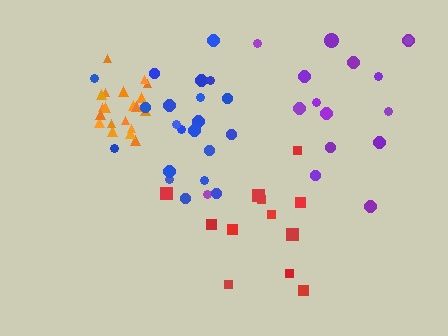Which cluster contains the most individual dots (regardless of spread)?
Blue (21).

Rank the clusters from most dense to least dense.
orange, blue, purple, red.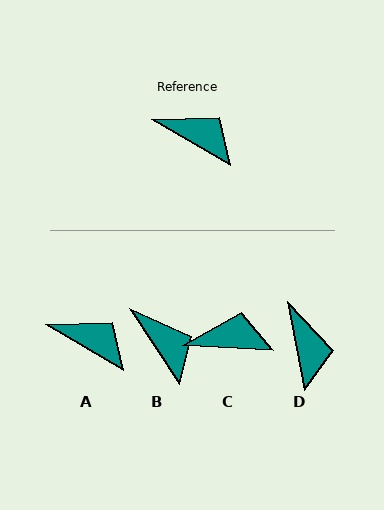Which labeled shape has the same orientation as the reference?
A.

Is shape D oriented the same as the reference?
No, it is off by about 49 degrees.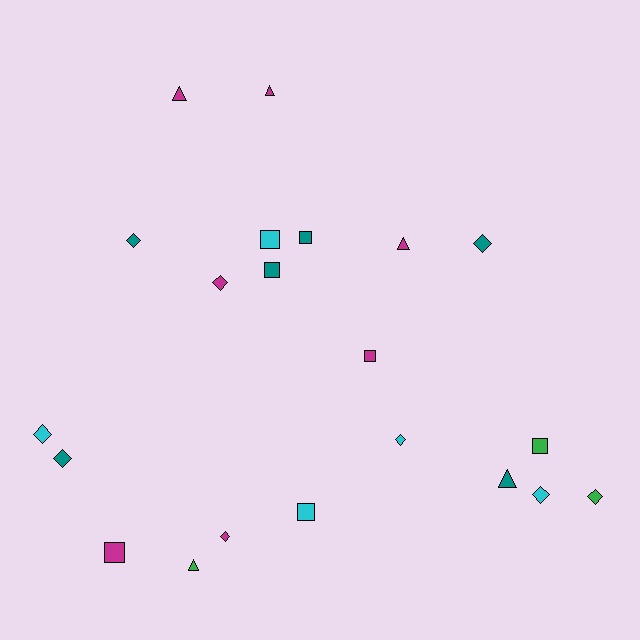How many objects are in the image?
There are 21 objects.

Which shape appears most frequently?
Diamond, with 9 objects.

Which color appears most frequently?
Magenta, with 7 objects.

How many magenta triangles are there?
There are 3 magenta triangles.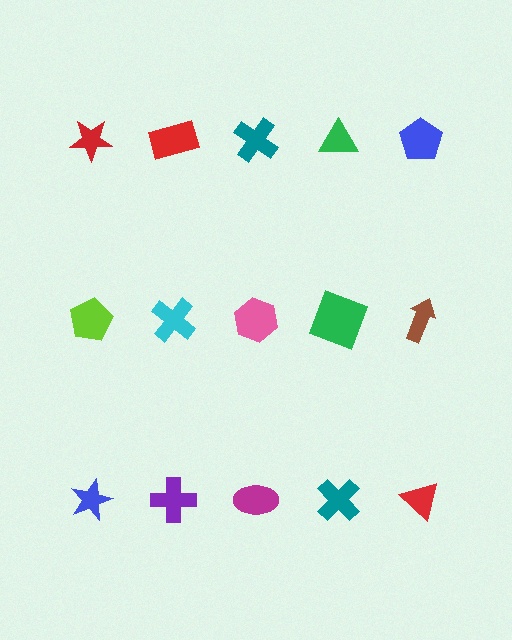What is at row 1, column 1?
A red star.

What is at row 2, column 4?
A green square.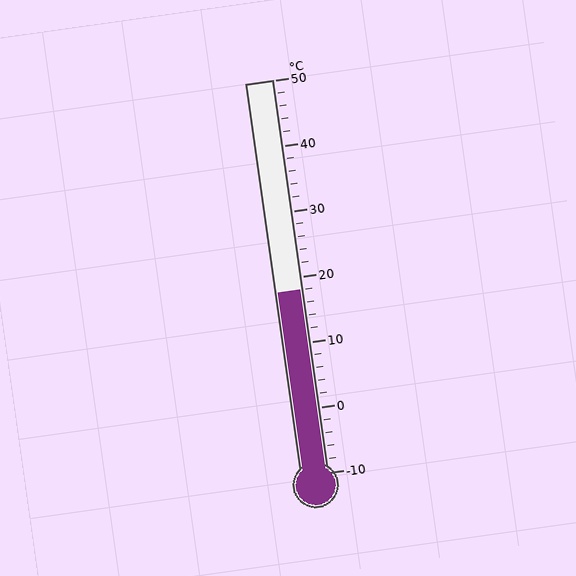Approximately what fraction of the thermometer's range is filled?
The thermometer is filled to approximately 45% of its range.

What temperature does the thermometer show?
The thermometer shows approximately 18°C.